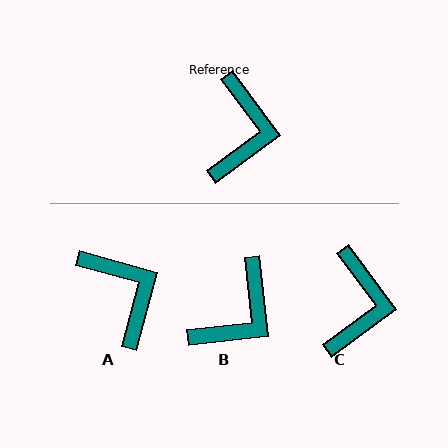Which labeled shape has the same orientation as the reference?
C.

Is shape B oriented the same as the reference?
No, it is off by about 30 degrees.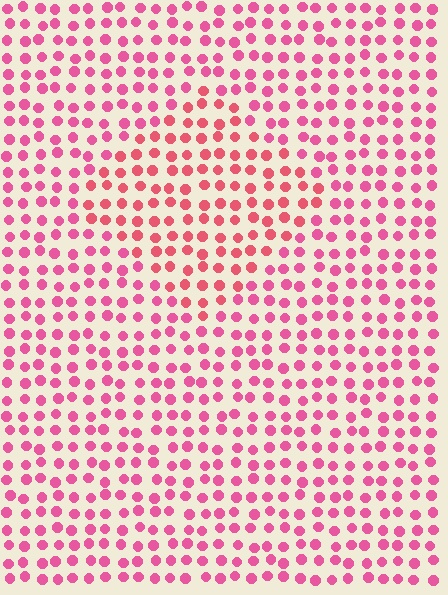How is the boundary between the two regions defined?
The boundary is defined purely by a slight shift in hue (about 20 degrees). Spacing, size, and orientation are identical on both sides.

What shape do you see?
I see a diamond.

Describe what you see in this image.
The image is filled with small pink elements in a uniform arrangement. A diamond-shaped region is visible where the elements are tinted to a slightly different hue, forming a subtle color boundary.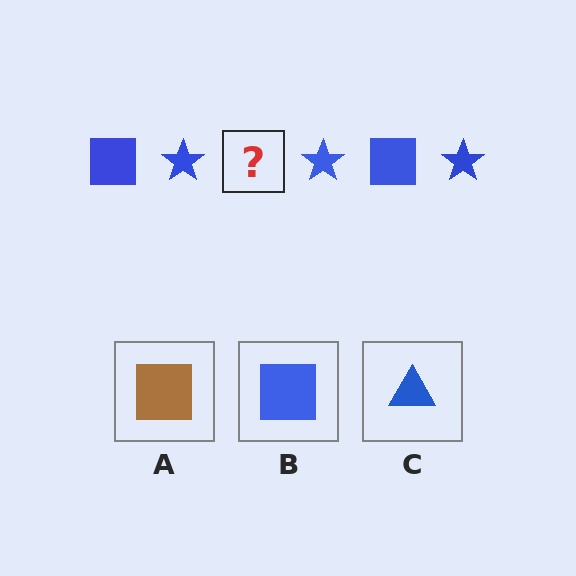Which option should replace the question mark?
Option B.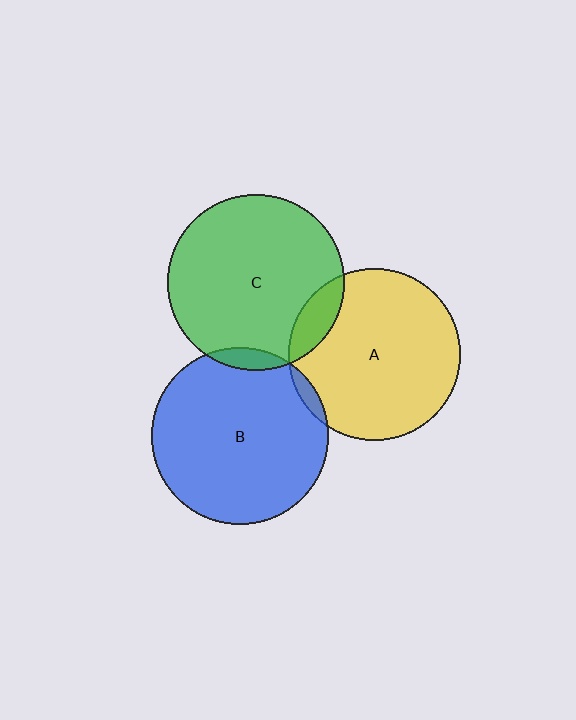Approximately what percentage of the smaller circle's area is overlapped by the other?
Approximately 10%.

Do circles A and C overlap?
Yes.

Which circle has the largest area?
Circle B (blue).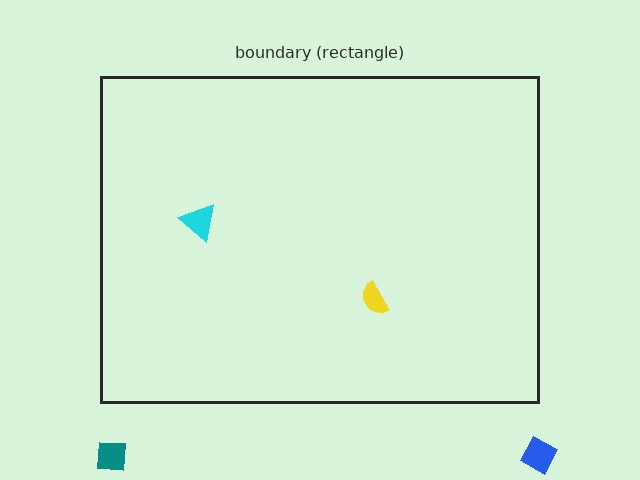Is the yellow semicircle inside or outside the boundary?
Inside.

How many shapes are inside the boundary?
2 inside, 2 outside.